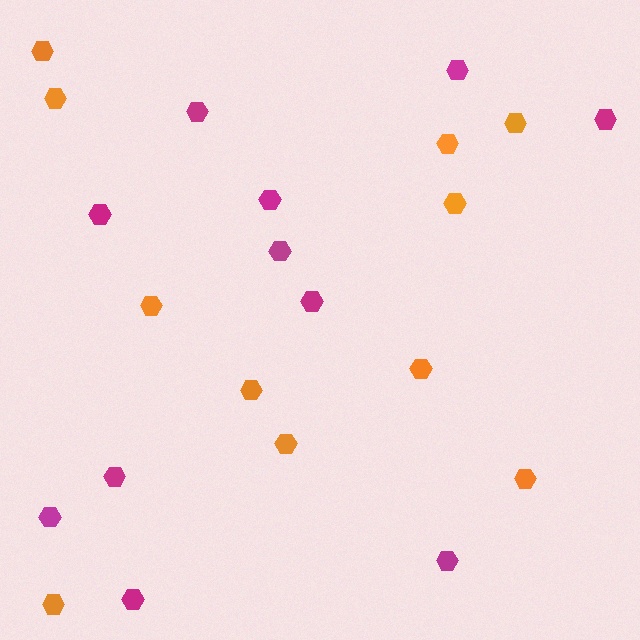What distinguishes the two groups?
There are 2 groups: one group of magenta hexagons (11) and one group of orange hexagons (11).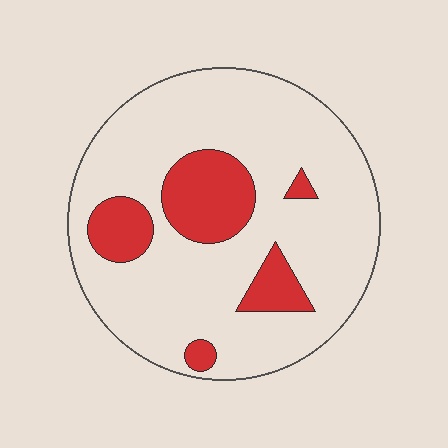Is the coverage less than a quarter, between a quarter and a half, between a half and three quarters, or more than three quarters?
Less than a quarter.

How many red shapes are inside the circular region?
5.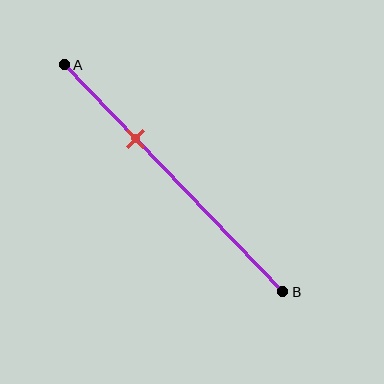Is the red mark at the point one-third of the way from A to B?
Yes, the mark is approximately at the one-third point.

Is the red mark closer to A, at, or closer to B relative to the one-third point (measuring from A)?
The red mark is approximately at the one-third point of segment AB.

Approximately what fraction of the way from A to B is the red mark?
The red mark is approximately 35% of the way from A to B.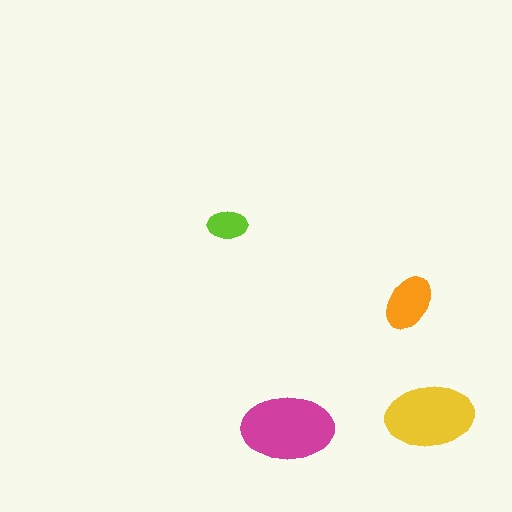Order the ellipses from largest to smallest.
the magenta one, the yellow one, the orange one, the lime one.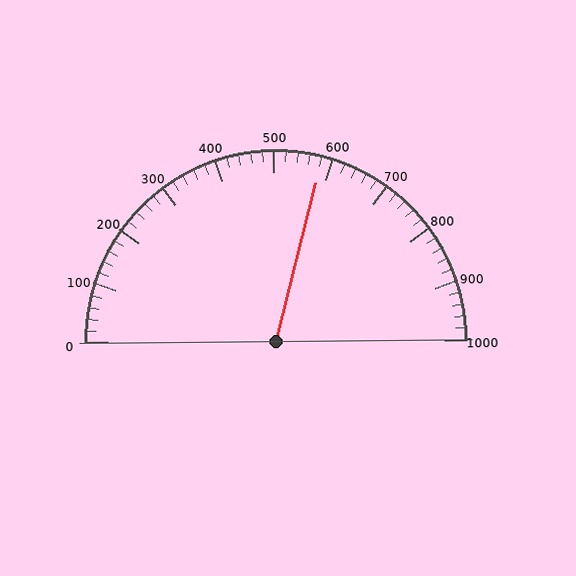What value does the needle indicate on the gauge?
The needle indicates approximately 580.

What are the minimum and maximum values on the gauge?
The gauge ranges from 0 to 1000.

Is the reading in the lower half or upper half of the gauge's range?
The reading is in the upper half of the range (0 to 1000).